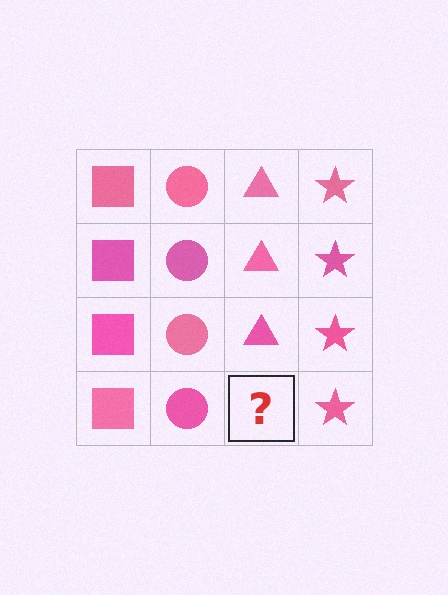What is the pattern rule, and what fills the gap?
The rule is that each column has a consistent shape. The gap should be filled with a pink triangle.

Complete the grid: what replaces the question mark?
The question mark should be replaced with a pink triangle.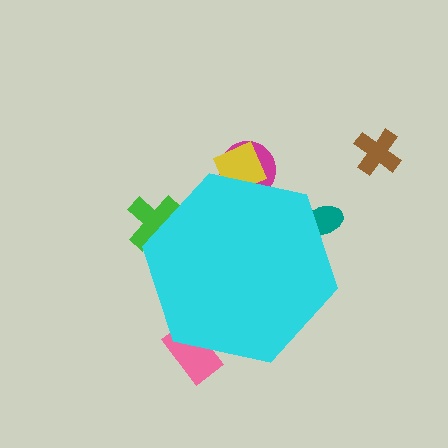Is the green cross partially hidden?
Yes, the green cross is partially hidden behind the cyan hexagon.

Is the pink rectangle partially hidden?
Yes, the pink rectangle is partially hidden behind the cyan hexagon.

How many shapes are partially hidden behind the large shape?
5 shapes are partially hidden.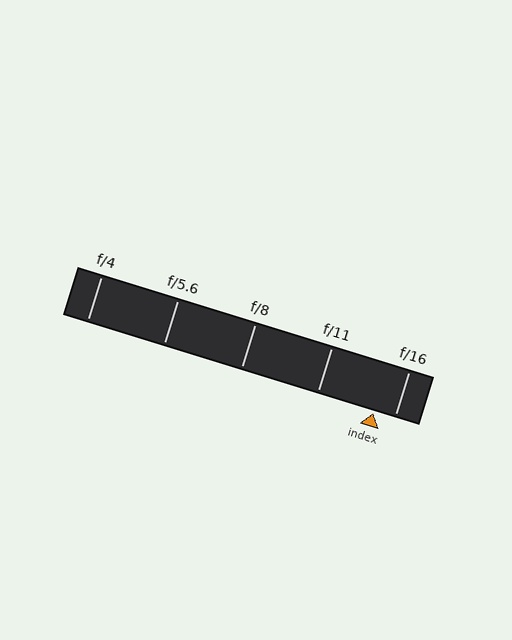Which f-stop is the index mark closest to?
The index mark is closest to f/16.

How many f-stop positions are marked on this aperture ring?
There are 5 f-stop positions marked.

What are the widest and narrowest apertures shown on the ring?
The widest aperture shown is f/4 and the narrowest is f/16.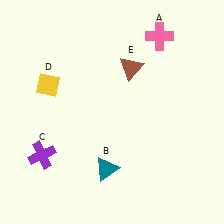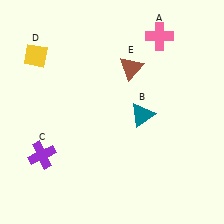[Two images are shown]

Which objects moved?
The objects that moved are: the teal triangle (B), the yellow diamond (D).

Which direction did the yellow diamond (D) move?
The yellow diamond (D) moved up.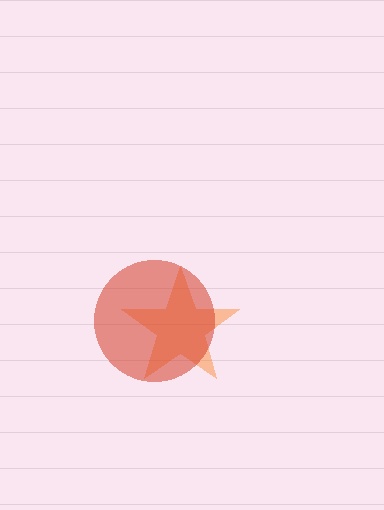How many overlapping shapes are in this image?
There are 2 overlapping shapes in the image.